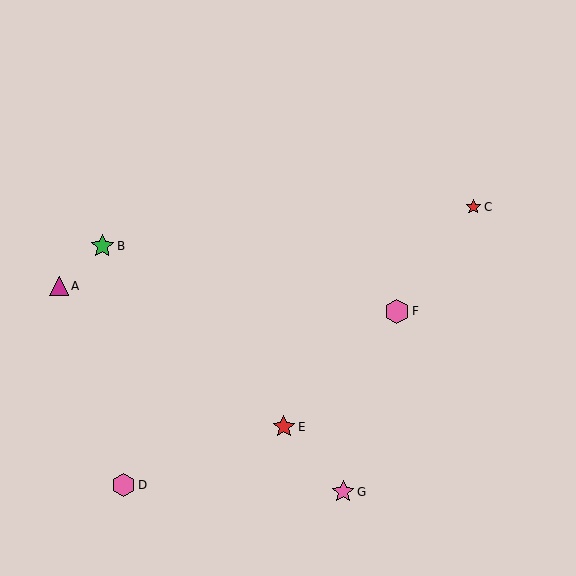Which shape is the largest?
The pink hexagon (labeled F) is the largest.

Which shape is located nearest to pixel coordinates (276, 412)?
The red star (labeled E) at (284, 427) is nearest to that location.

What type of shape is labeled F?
Shape F is a pink hexagon.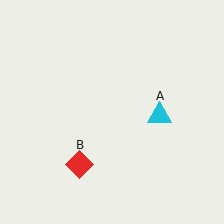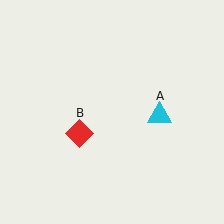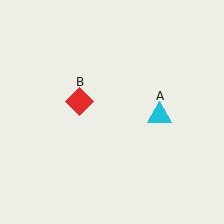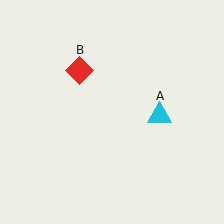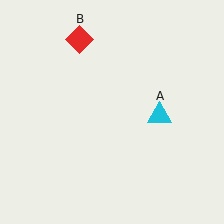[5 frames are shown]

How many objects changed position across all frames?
1 object changed position: red diamond (object B).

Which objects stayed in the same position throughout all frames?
Cyan triangle (object A) remained stationary.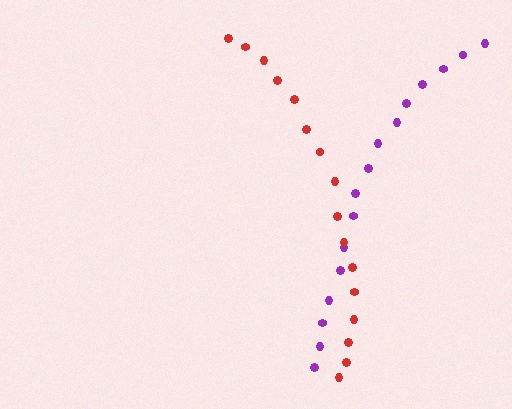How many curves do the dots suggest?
There are 2 distinct paths.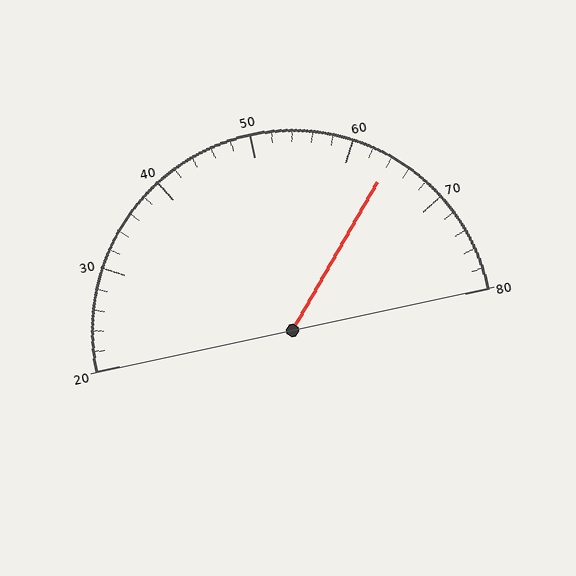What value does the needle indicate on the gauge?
The needle indicates approximately 64.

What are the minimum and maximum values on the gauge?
The gauge ranges from 20 to 80.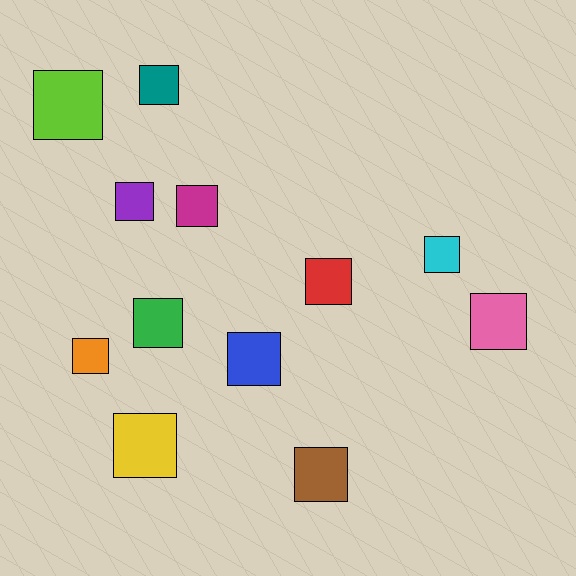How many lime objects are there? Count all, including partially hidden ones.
There is 1 lime object.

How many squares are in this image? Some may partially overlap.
There are 12 squares.